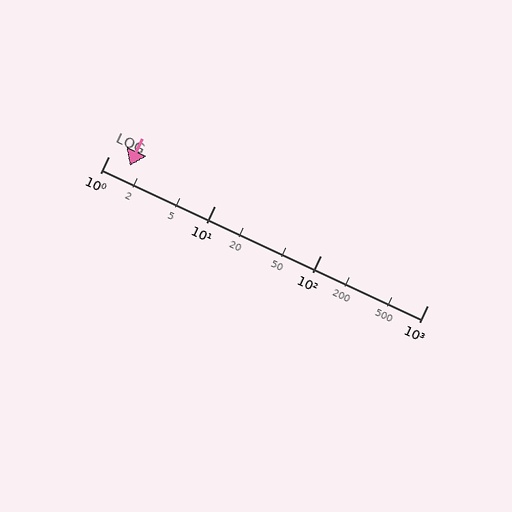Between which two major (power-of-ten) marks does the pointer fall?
The pointer is between 1 and 10.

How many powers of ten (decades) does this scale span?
The scale spans 3 decades, from 1 to 1000.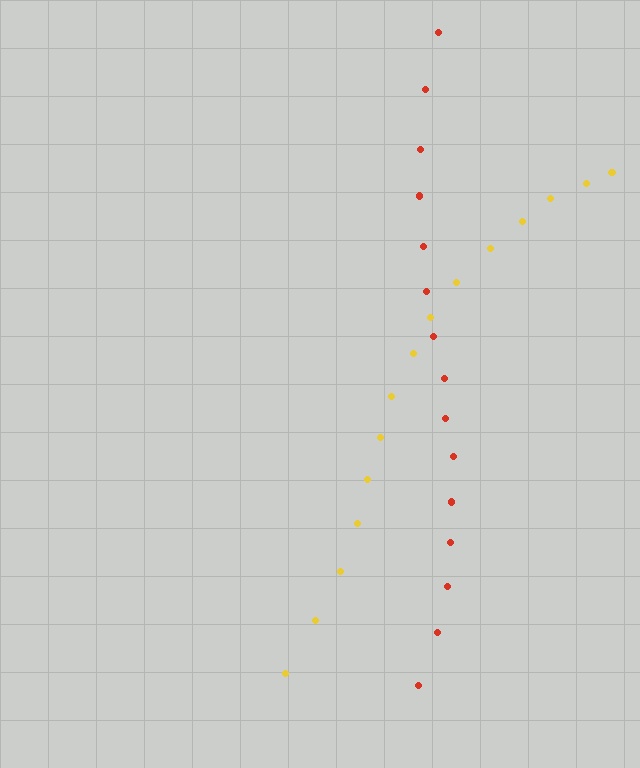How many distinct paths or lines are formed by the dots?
There are 2 distinct paths.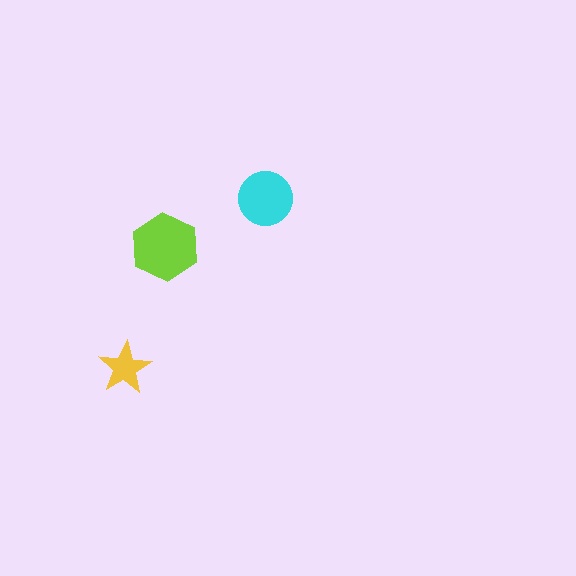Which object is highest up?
The cyan circle is topmost.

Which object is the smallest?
The yellow star.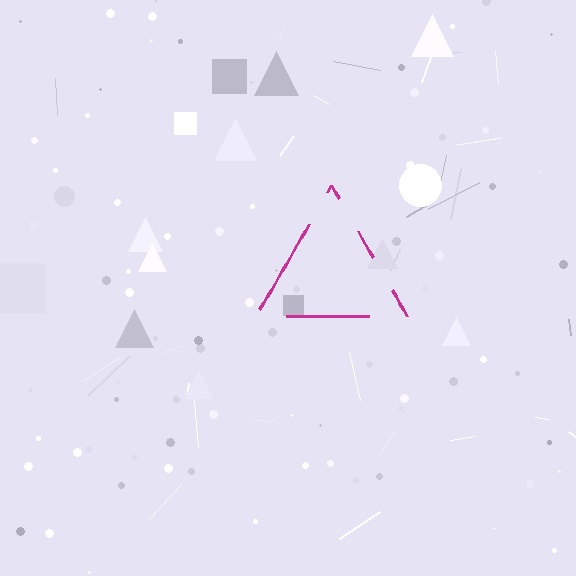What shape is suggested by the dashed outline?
The dashed outline suggests a triangle.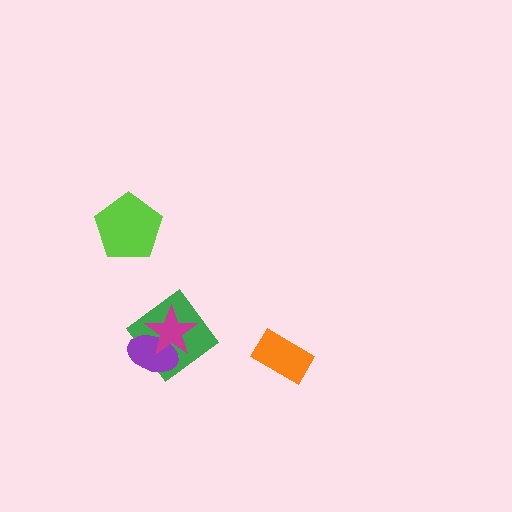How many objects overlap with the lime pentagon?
0 objects overlap with the lime pentagon.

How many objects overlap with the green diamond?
2 objects overlap with the green diamond.